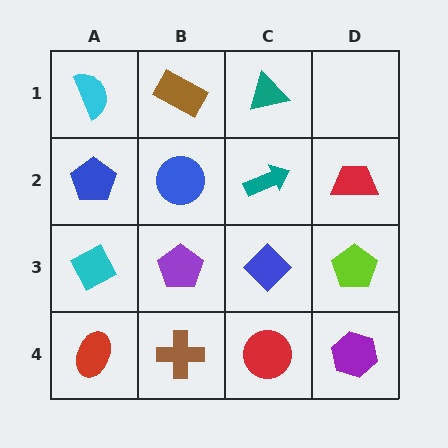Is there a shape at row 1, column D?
No, that cell is empty.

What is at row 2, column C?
A teal arrow.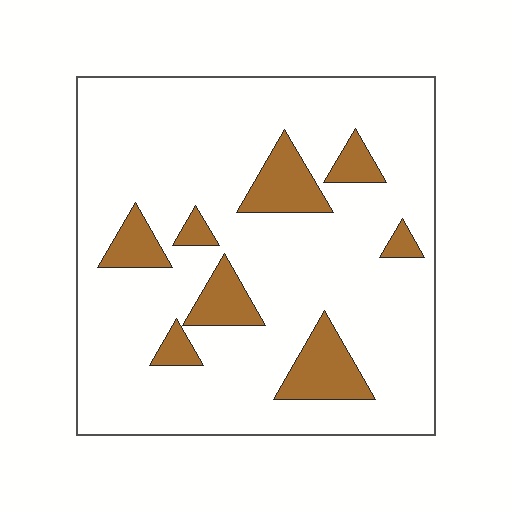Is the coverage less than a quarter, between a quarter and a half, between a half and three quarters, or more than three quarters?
Less than a quarter.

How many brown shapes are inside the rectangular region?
8.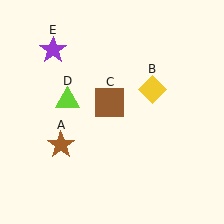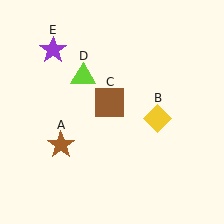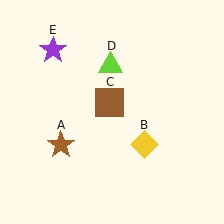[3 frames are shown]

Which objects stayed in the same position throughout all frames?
Brown star (object A) and brown square (object C) and purple star (object E) remained stationary.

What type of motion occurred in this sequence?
The yellow diamond (object B), lime triangle (object D) rotated clockwise around the center of the scene.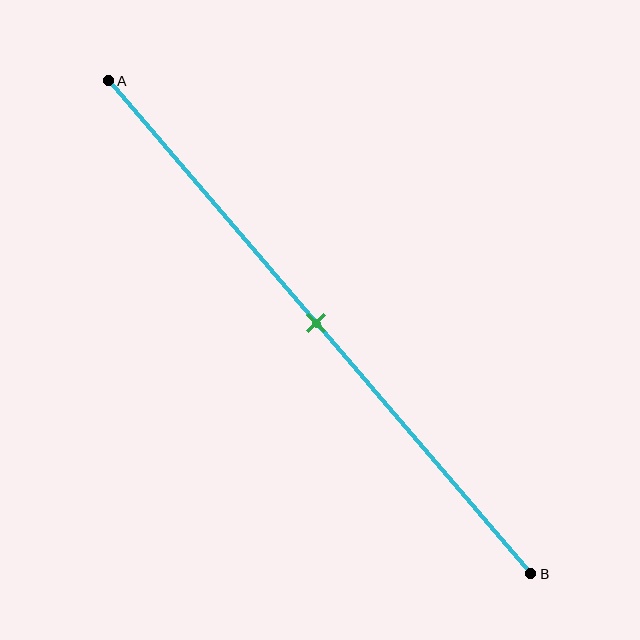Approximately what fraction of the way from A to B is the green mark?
The green mark is approximately 50% of the way from A to B.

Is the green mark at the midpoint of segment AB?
Yes, the mark is approximately at the midpoint.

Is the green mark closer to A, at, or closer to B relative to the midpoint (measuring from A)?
The green mark is approximately at the midpoint of segment AB.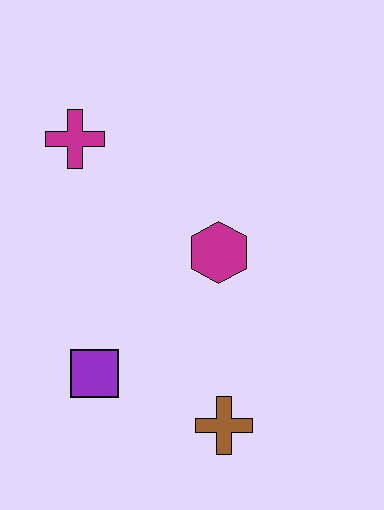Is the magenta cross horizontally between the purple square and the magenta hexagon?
No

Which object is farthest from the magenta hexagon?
The magenta cross is farthest from the magenta hexagon.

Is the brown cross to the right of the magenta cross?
Yes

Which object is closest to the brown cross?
The purple square is closest to the brown cross.